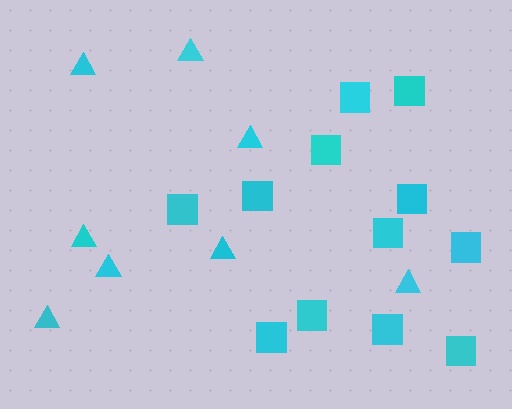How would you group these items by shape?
There are 2 groups: one group of triangles (8) and one group of squares (12).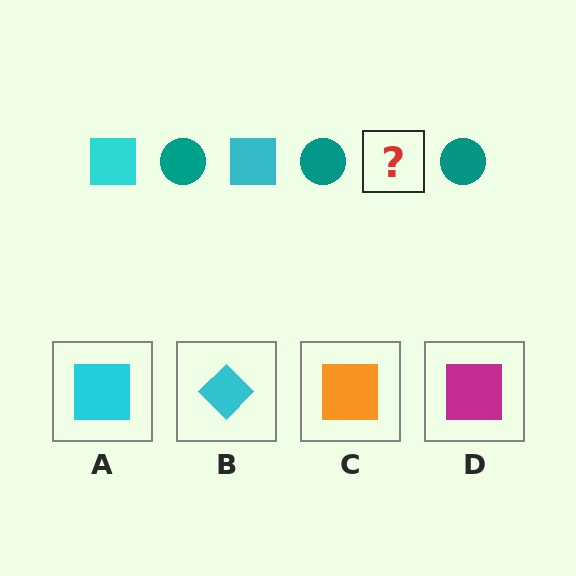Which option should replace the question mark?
Option A.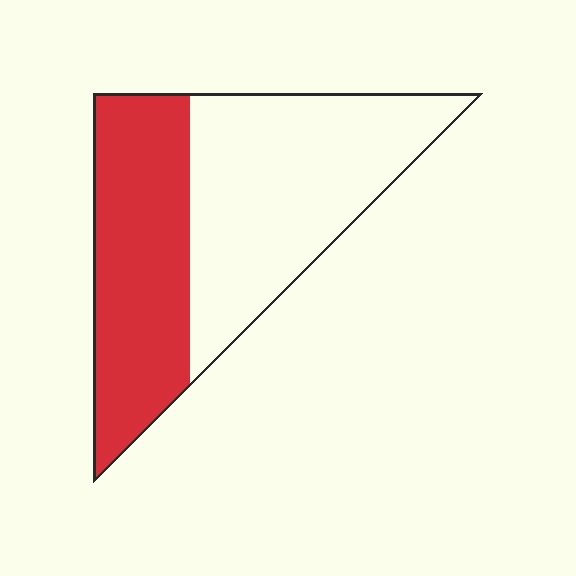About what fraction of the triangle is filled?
About two fifths (2/5).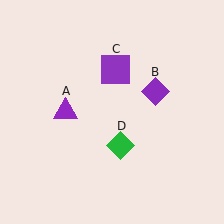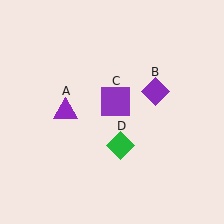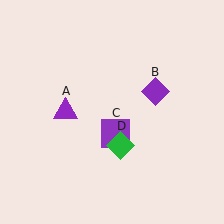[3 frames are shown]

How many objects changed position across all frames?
1 object changed position: purple square (object C).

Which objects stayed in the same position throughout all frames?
Purple triangle (object A) and purple diamond (object B) and green diamond (object D) remained stationary.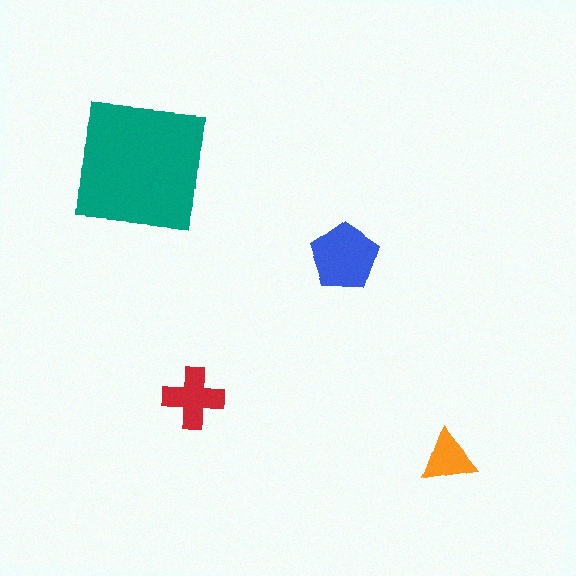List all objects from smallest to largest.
The orange triangle, the red cross, the blue pentagon, the teal square.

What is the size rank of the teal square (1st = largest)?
1st.